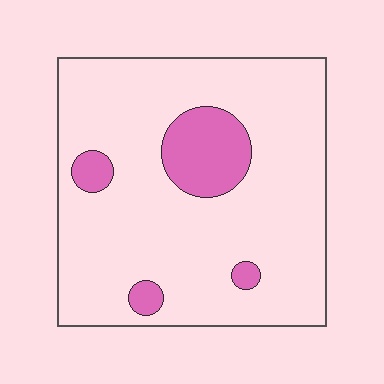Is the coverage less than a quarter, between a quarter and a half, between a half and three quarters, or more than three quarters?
Less than a quarter.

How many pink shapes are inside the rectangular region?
4.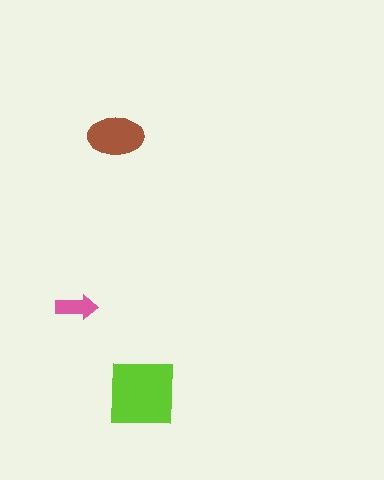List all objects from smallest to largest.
The pink arrow, the brown ellipse, the lime square.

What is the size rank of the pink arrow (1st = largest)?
3rd.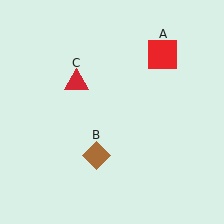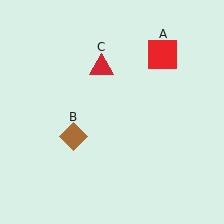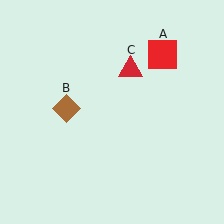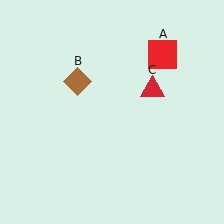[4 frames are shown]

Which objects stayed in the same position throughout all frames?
Red square (object A) remained stationary.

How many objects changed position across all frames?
2 objects changed position: brown diamond (object B), red triangle (object C).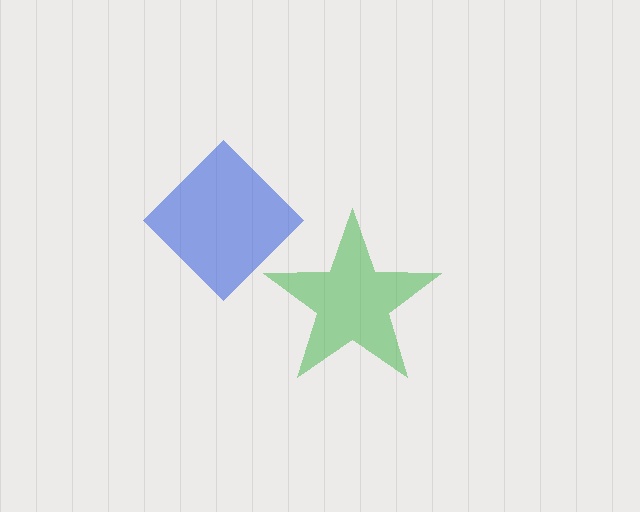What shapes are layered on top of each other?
The layered shapes are: a blue diamond, a green star.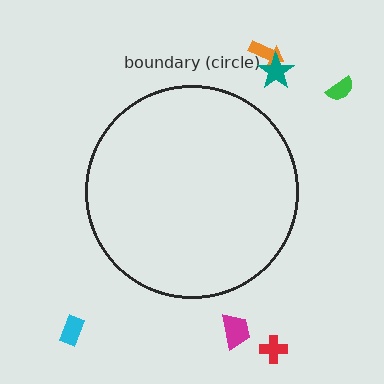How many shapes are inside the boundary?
0 inside, 6 outside.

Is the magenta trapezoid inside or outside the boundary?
Outside.